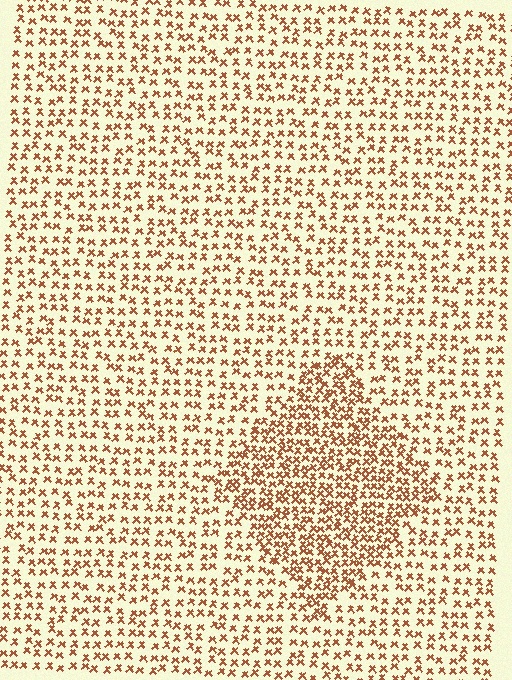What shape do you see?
I see a diamond.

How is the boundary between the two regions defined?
The boundary is defined by a change in element density (approximately 1.8x ratio). All elements are the same color, size, and shape.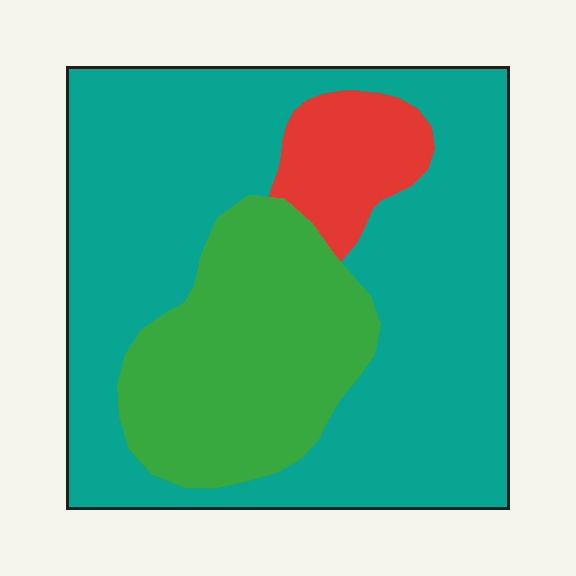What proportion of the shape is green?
Green covers around 25% of the shape.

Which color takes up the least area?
Red, at roughly 10%.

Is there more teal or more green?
Teal.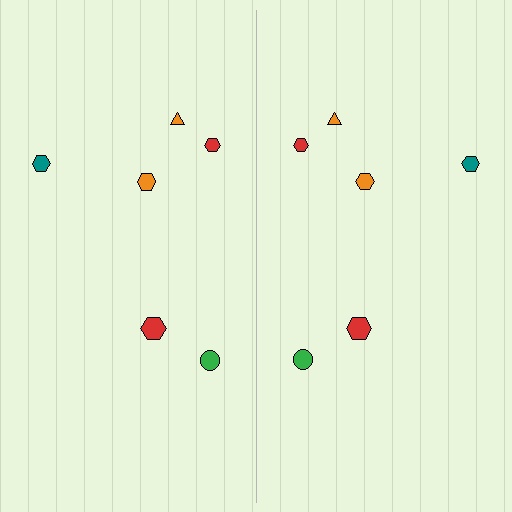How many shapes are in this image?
There are 12 shapes in this image.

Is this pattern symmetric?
Yes, this pattern has bilateral (reflection) symmetry.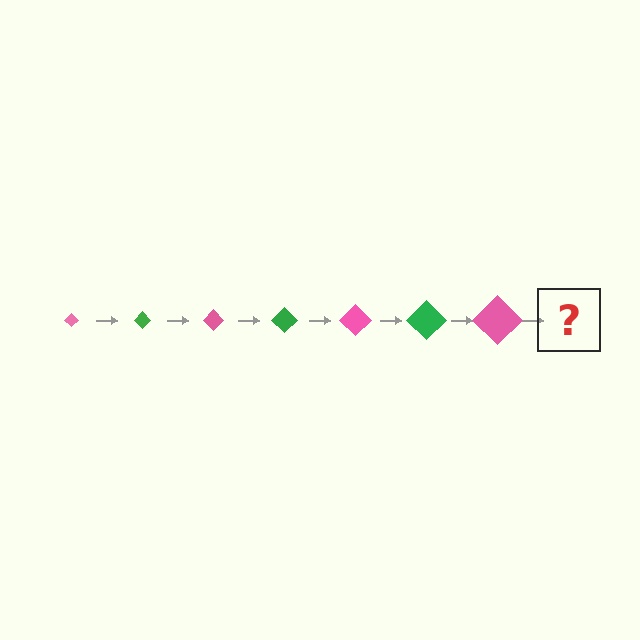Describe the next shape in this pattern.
It should be a green diamond, larger than the previous one.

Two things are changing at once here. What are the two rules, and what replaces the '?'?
The two rules are that the diamond grows larger each step and the color cycles through pink and green. The '?' should be a green diamond, larger than the previous one.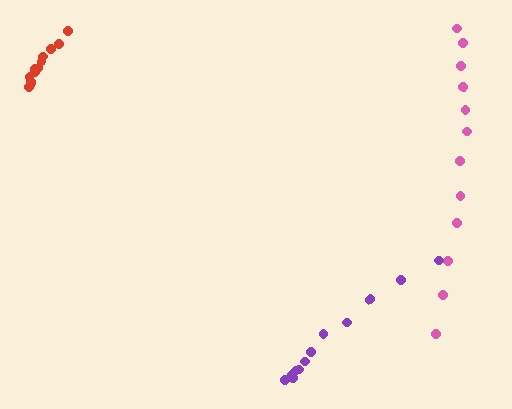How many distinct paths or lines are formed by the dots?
There are 3 distinct paths.